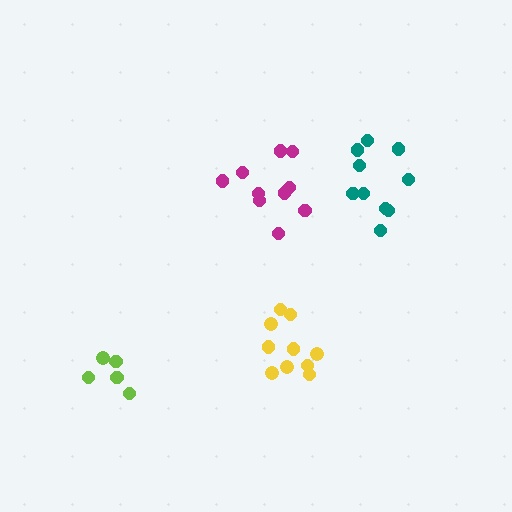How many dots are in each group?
Group 1: 10 dots, Group 2: 10 dots, Group 3: 5 dots, Group 4: 10 dots (35 total).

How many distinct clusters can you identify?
There are 4 distinct clusters.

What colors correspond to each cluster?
The clusters are colored: yellow, teal, lime, magenta.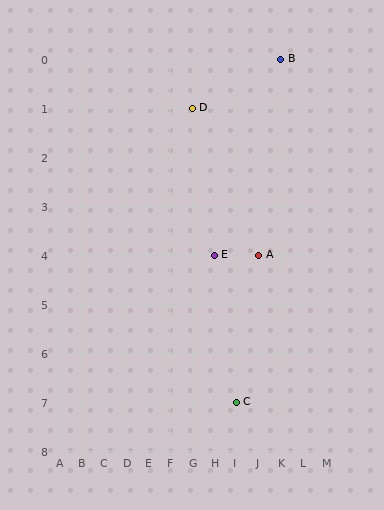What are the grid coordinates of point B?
Point B is at grid coordinates (K, 0).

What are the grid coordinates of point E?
Point E is at grid coordinates (H, 4).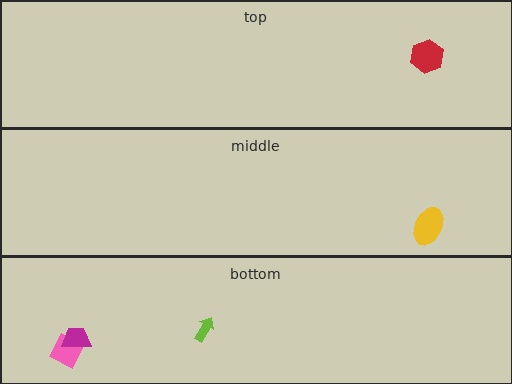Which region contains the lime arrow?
The bottom region.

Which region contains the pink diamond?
The bottom region.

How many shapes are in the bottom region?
3.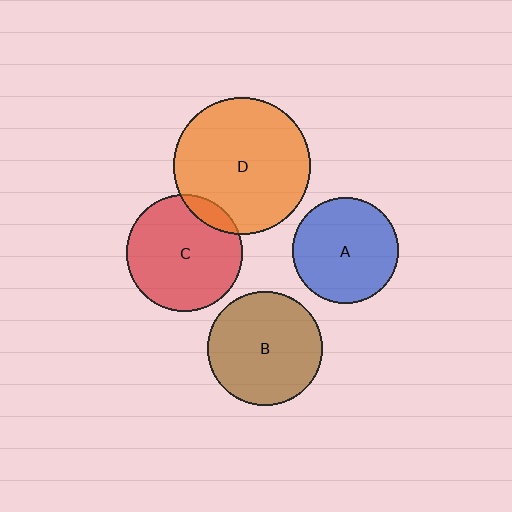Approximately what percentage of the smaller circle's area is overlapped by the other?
Approximately 10%.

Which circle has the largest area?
Circle D (orange).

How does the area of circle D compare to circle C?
Approximately 1.4 times.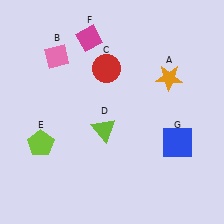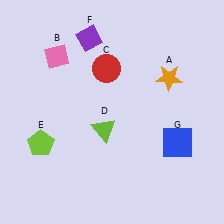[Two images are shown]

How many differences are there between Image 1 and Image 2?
There is 1 difference between the two images.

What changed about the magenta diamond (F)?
In Image 1, F is magenta. In Image 2, it changed to purple.